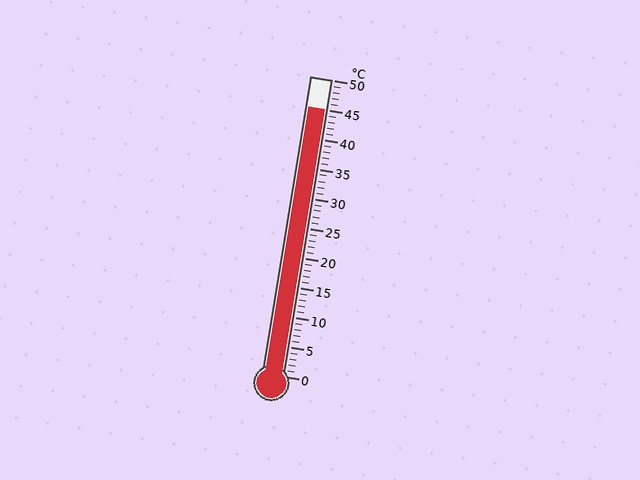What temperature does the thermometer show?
The thermometer shows approximately 45°C.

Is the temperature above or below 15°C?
The temperature is above 15°C.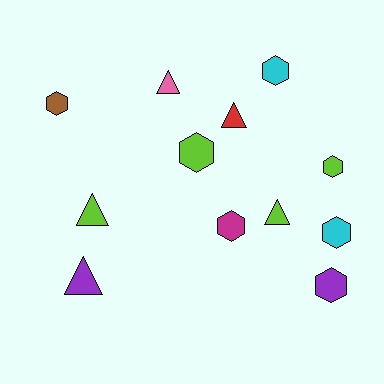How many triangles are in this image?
There are 5 triangles.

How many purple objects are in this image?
There are 2 purple objects.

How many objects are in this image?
There are 12 objects.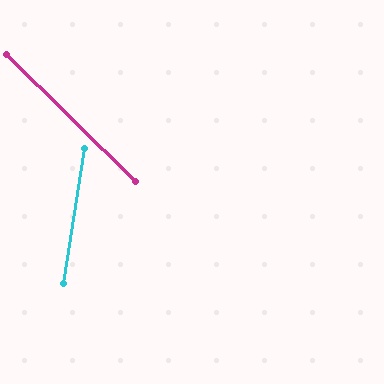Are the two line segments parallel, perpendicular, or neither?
Neither parallel nor perpendicular — they differ by about 54°.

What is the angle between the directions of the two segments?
Approximately 54 degrees.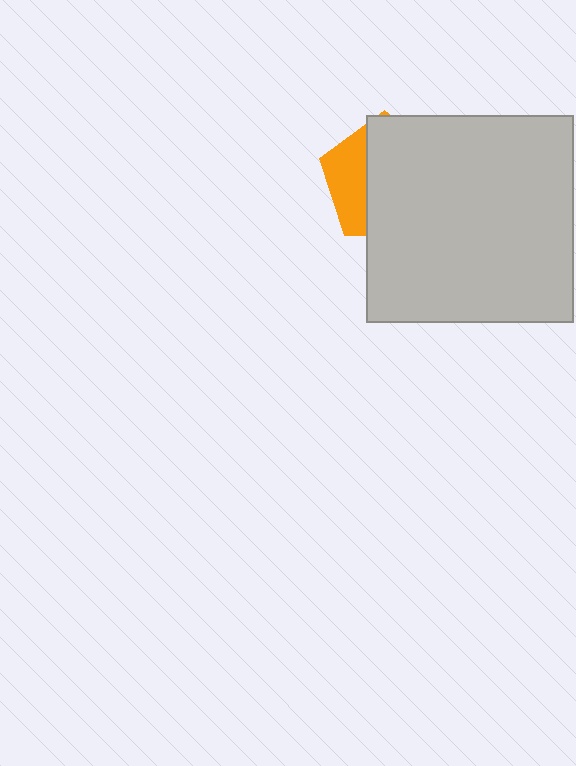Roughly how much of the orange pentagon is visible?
A small part of it is visible (roughly 30%).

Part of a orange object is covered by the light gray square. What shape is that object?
It is a pentagon.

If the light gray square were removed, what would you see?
You would see the complete orange pentagon.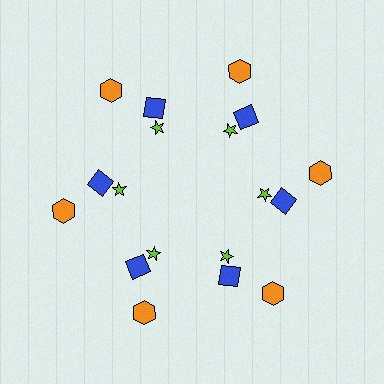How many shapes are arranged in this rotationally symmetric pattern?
There are 18 shapes, arranged in 6 groups of 3.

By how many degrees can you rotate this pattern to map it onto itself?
The pattern maps onto itself every 60 degrees of rotation.